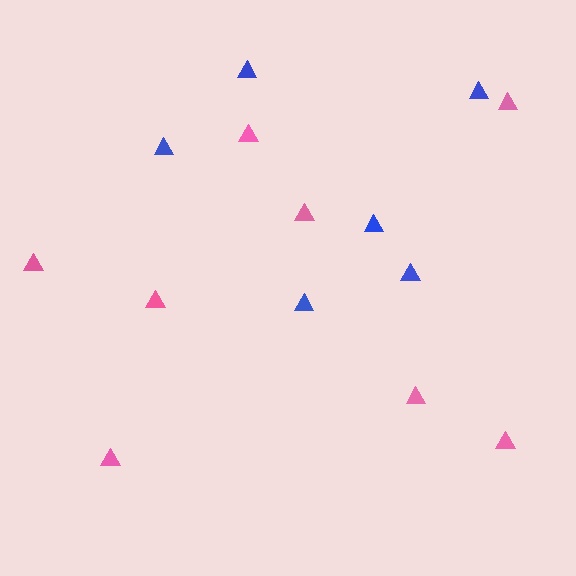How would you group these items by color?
There are 2 groups: one group of pink triangles (8) and one group of blue triangles (6).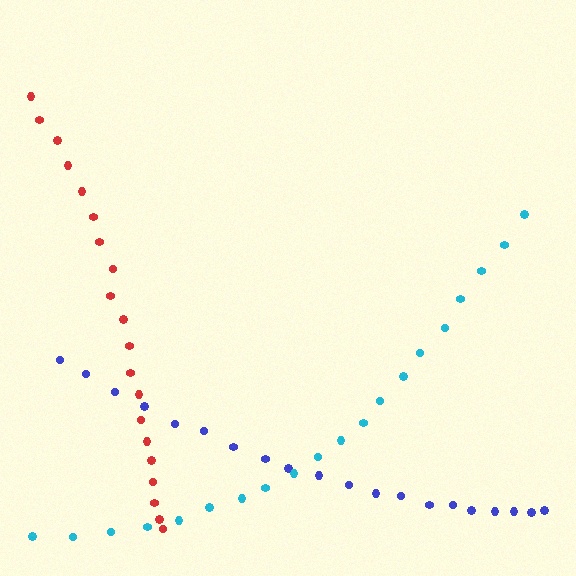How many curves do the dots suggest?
There are 3 distinct paths.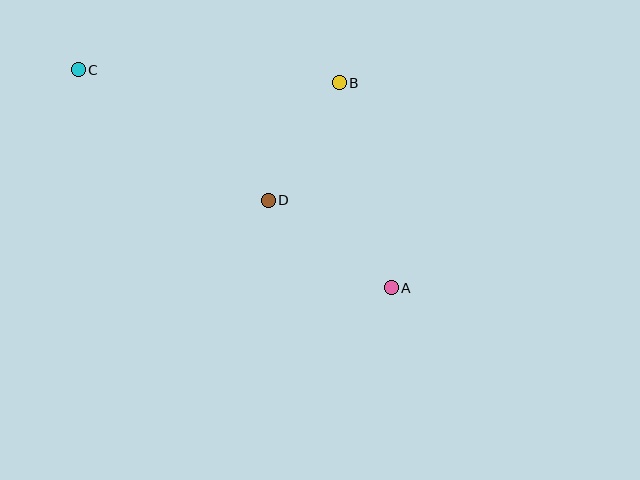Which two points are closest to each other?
Points B and D are closest to each other.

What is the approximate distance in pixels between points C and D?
The distance between C and D is approximately 231 pixels.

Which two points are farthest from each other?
Points A and C are farthest from each other.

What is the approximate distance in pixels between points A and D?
The distance between A and D is approximately 151 pixels.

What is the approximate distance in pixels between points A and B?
The distance between A and B is approximately 212 pixels.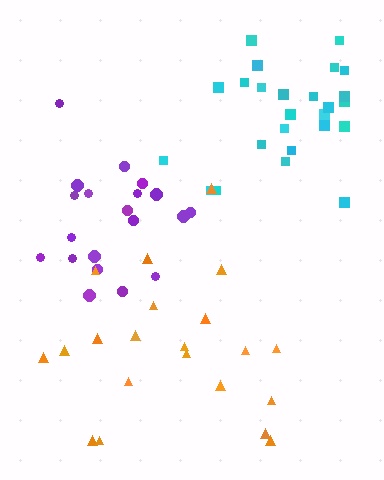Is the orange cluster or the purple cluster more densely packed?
Purple.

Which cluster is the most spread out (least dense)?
Orange.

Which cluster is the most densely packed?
Purple.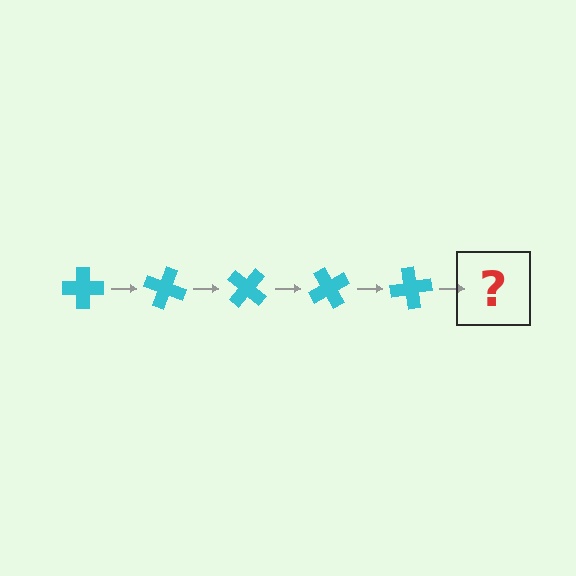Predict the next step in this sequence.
The next step is a cyan cross rotated 100 degrees.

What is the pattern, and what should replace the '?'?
The pattern is that the cross rotates 20 degrees each step. The '?' should be a cyan cross rotated 100 degrees.